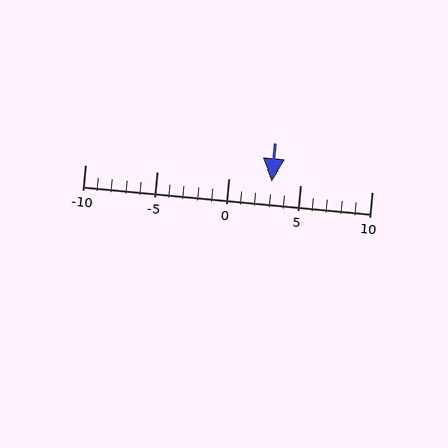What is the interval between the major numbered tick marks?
The major tick marks are spaced 5 units apart.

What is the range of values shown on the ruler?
The ruler shows values from -10 to 10.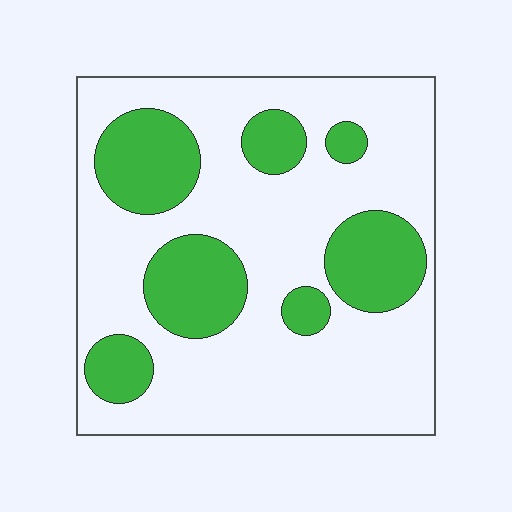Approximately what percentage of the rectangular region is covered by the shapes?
Approximately 30%.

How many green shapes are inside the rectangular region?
7.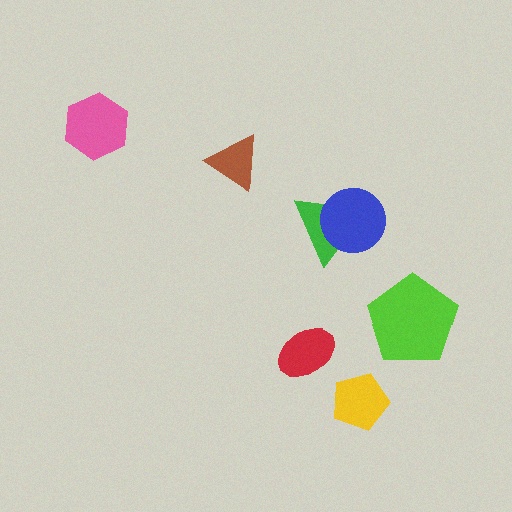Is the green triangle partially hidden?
Yes, it is partially covered by another shape.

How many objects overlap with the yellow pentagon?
0 objects overlap with the yellow pentagon.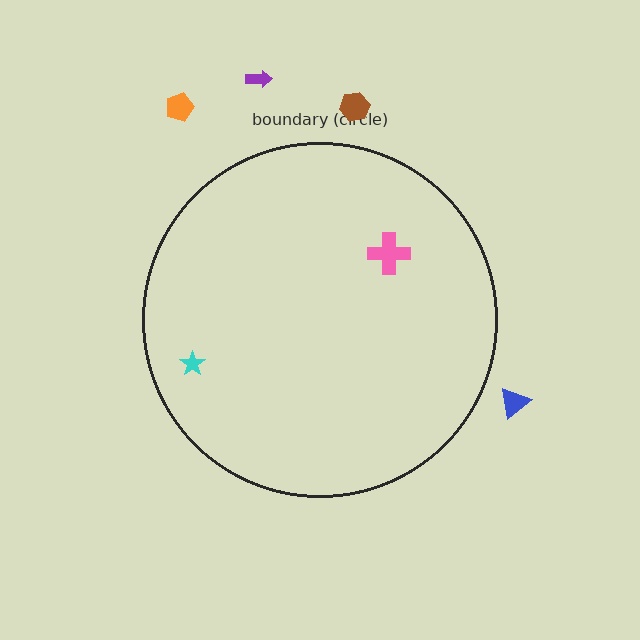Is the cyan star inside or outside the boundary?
Inside.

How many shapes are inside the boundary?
2 inside, 4 outside.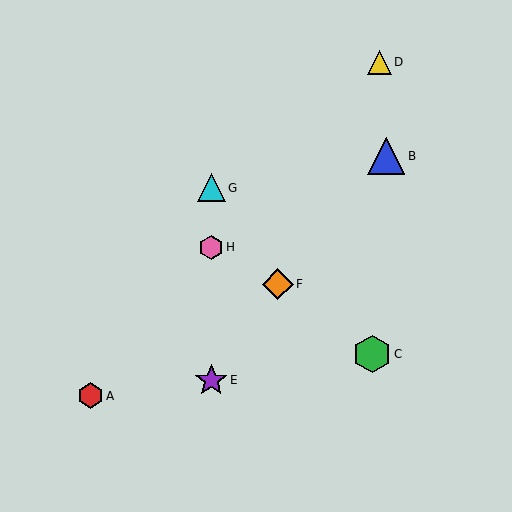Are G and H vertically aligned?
Yes, both are at x≈211.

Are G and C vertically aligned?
No, G is at x≈211 and C is at x≈372.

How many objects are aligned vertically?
3 objects (E, G, H) are aligned vertically.